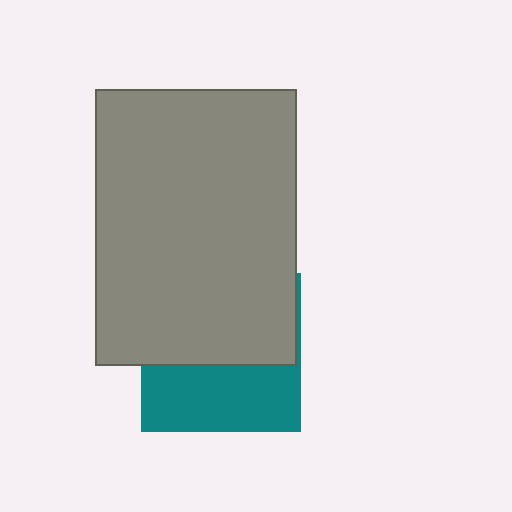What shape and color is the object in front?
The object in front is a gray rectangle.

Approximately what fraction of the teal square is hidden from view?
Roughly 57% of the teal square is hidden behind the gray rectangle.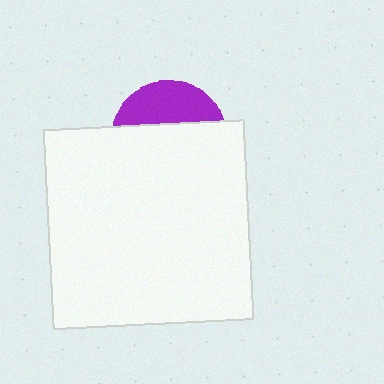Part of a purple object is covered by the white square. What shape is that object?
It is a circle.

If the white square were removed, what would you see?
You would see the complete purple circle.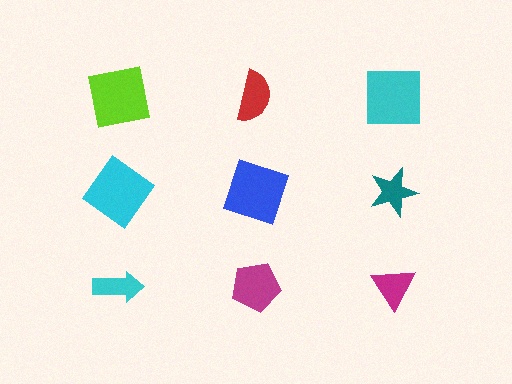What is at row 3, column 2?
A magenta pentagon.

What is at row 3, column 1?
A cyan arrow.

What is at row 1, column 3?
A cyan square.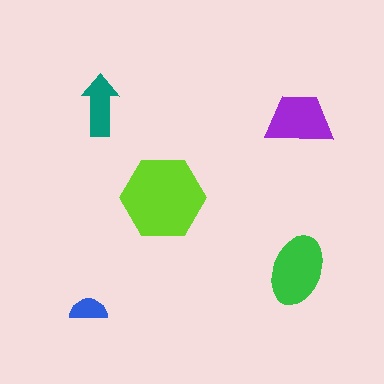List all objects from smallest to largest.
The blue semicircle, the teal arrow, the purple trapezoid, the green ellipse, the lime hexagon.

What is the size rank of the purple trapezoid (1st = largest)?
3rd.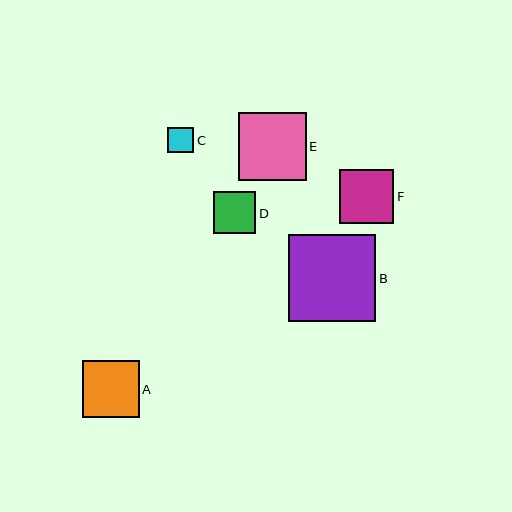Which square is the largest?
Square B is the largest with a size of approximately 87 pixels.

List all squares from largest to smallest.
From largest to smallest: B, E, A, F, D, C.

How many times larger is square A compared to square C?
Square A is approximately 2.2 times the size of square C.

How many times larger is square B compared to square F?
Square B is approximately 1.6 times the size of square F.